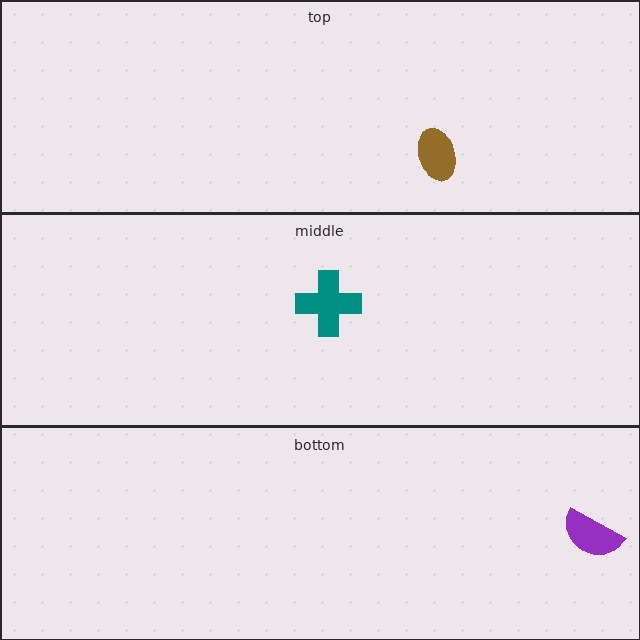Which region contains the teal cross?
The middle region.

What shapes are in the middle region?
The teal cross.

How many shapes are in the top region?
1.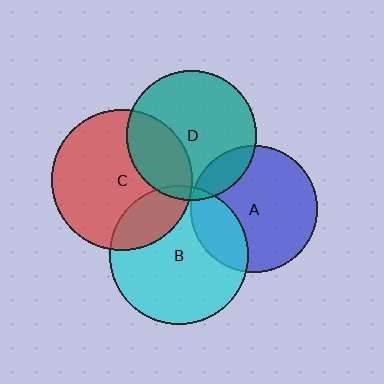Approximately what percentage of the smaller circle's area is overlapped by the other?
Approximately 5%.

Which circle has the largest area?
Circle C (red).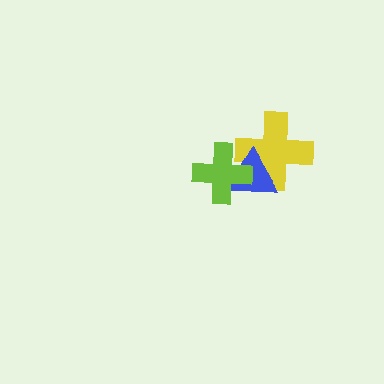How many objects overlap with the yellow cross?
2 objects overlap with the yellow cross.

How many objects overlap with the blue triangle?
2 objects overlap with the blue triangle.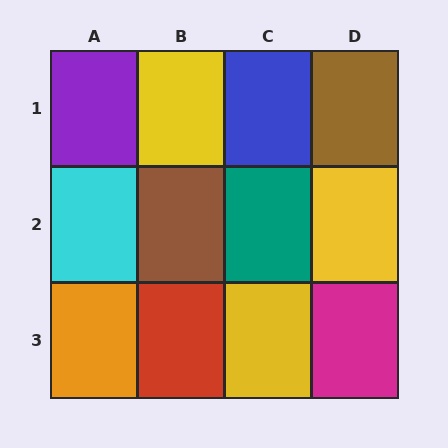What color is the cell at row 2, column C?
Teal.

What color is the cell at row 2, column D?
Yellow.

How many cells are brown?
2 cells are brown.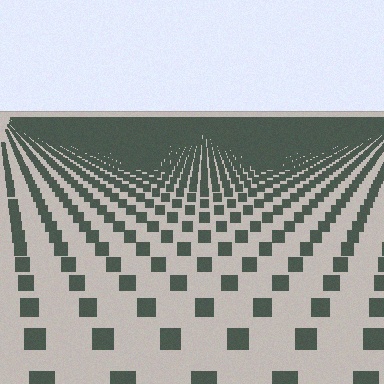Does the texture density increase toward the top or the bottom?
Density increases toward the top.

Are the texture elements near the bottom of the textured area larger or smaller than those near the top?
Larger. Near the bottom, elements are closer to the viewer and appear at a bigger on-screen size.